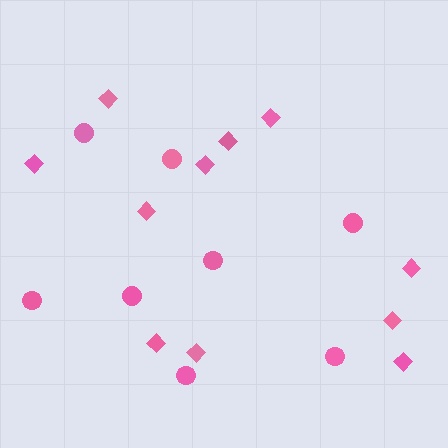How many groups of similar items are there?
There are 2 groups: one group of circles (8) and one group of diamonds (11).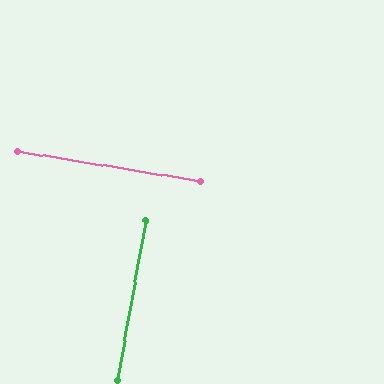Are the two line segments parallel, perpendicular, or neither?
Perpendicular — they meet at approximately 89°.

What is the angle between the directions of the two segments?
Approximately 89 degrees.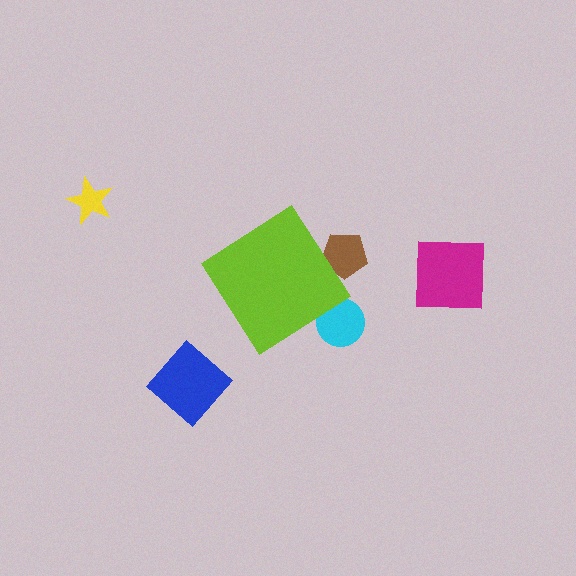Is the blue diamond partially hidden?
No, the blue diamond is fully visible.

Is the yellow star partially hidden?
No, the yellow star is fully visible.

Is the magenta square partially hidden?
No, the magenta square is fully visible.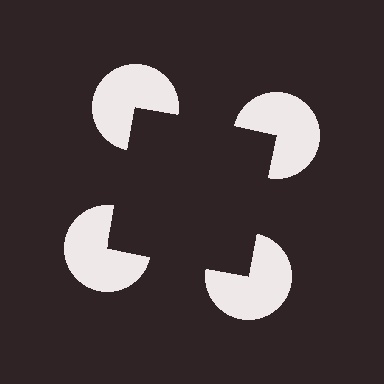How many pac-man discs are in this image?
There are 4 — one at each vertex of the illusory square.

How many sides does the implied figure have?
4 sides.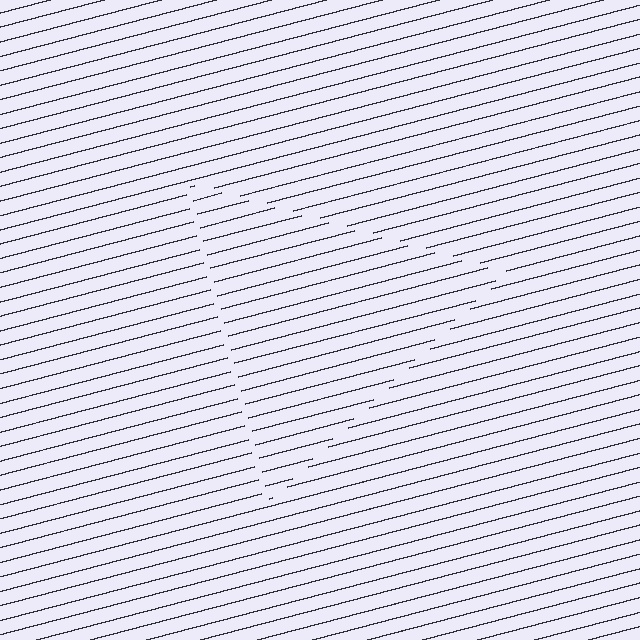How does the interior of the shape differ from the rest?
The interior of the shape contains the same grating, shifted by half a period — the contour is defined by the phase discontinuity where line-ends from the inner and outer gratings abut.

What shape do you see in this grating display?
An illusory triangle. The interior of the shape contains the same grating, shifted by half a period — the contour is defined by the phase discontinuity where line-ends from the inner and outer gratings abut.